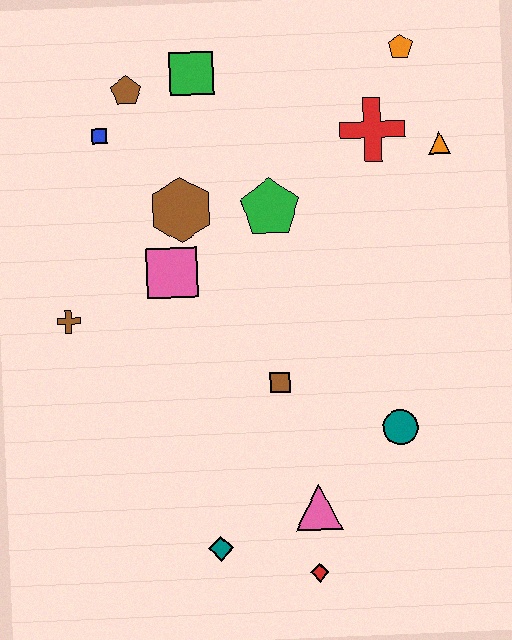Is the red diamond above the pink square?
No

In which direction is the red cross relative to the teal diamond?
The red cross is above the teal diamond.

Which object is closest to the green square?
The brown pentagon is closest to the green square.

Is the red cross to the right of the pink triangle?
Yes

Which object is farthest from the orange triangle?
The teal diamond is farthest from the orange triangle.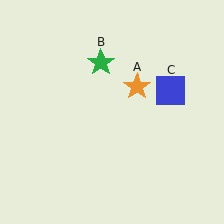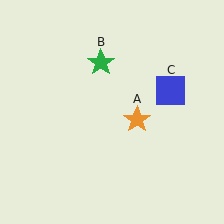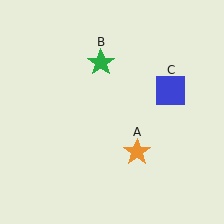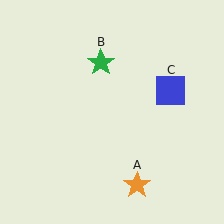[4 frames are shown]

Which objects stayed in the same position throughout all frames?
Green star (object B) and blue square (object C) remained stationary.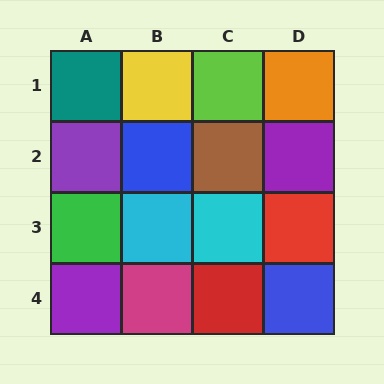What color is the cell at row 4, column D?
Blue.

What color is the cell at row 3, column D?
Red.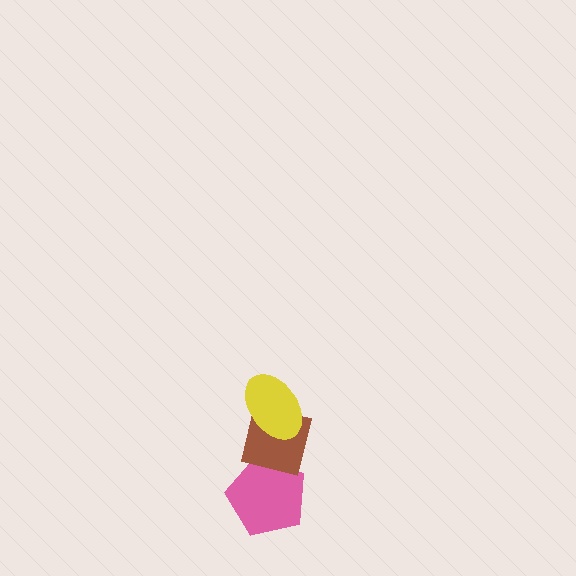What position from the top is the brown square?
The brown square is 2nd from the top.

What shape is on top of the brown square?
The yellow ellipse is on top of the brown square.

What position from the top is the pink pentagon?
The pink pentagon is 3rd from the top.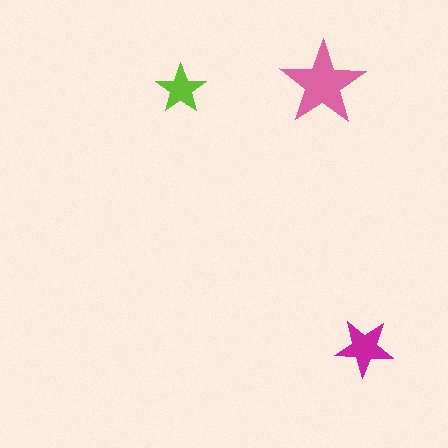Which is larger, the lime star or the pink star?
The pink one.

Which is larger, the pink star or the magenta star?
The pink one.